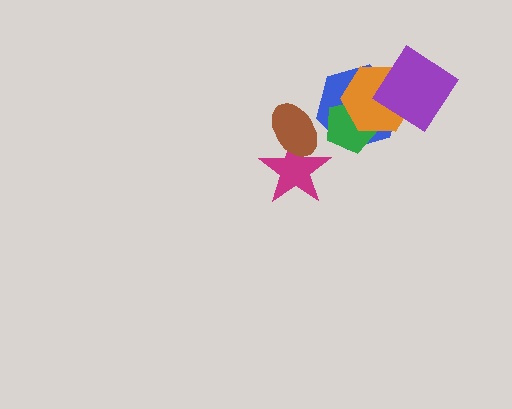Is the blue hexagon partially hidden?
Yes, it is partially covered by another shape.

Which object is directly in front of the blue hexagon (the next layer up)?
The green pentagon is directly in front of the blue hexagon.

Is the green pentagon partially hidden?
Yes, it is partially covered by another shape.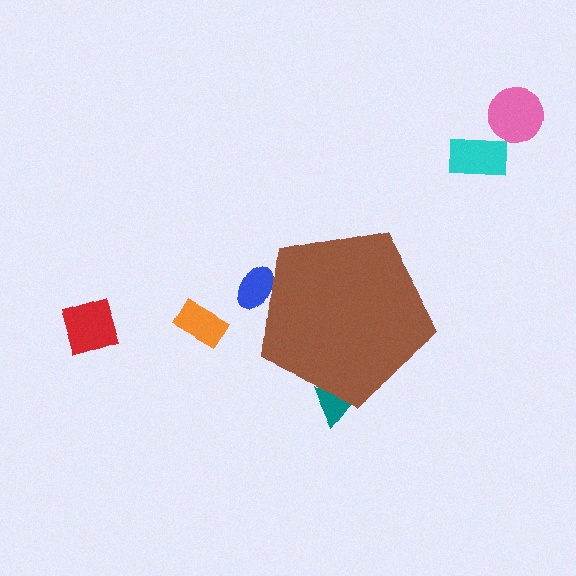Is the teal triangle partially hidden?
Yes, the teal triangle is partially hidden behind the brown pentagon.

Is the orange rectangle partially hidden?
No, the orange rectangle is fully visible.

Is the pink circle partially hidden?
No, the pink circle is fully visible.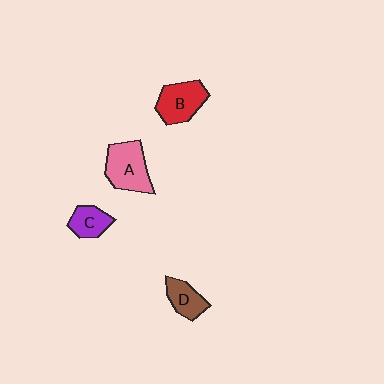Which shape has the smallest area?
Shape C (purple).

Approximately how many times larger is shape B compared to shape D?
Approximately 1.4 times.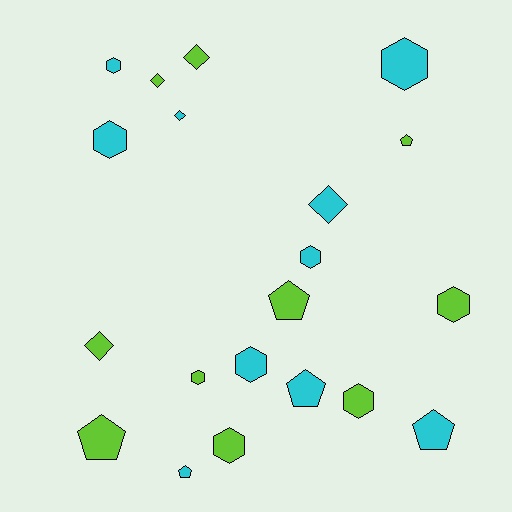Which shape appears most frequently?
Hexagon, with 9 objects.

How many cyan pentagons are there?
There are 3 cyan pentagons.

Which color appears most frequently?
Lime, with 10 objects.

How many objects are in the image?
There are 20 objects.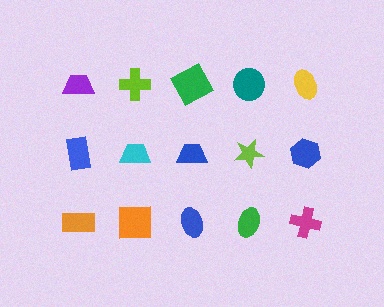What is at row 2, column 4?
A lime star.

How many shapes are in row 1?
5 shapes.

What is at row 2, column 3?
A blue trapezoid.